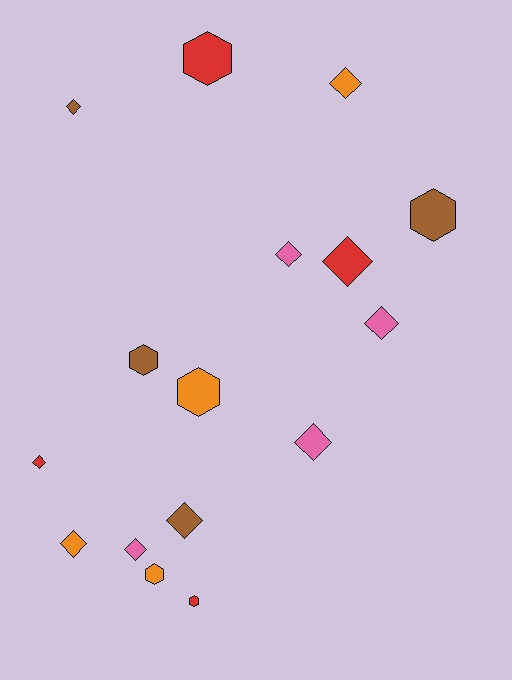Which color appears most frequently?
Orange, with 4 objects.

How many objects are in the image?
There are 16 objects.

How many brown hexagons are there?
There are 2 brown hexagons.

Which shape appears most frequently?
Diamond, with 10 objects.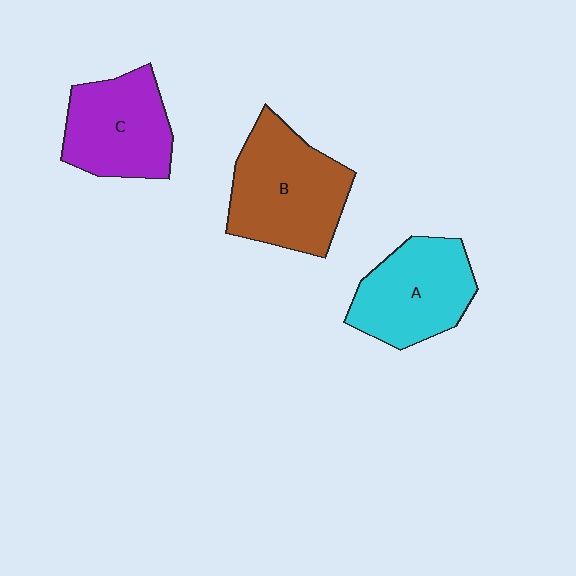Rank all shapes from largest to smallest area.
From largest to smallest: B (brown), A (cyan), C (purple).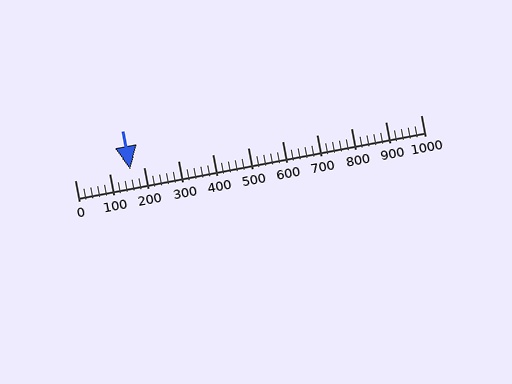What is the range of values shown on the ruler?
The ruler shows values from 0 to 1000.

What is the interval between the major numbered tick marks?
The major tick marks are spaced 100 units apart.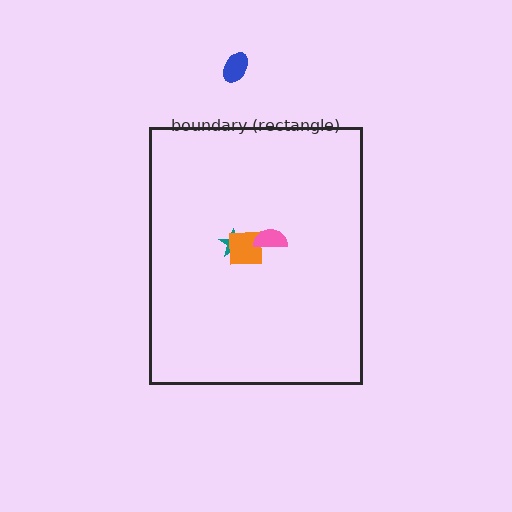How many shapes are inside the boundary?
3 inside, 1 outside.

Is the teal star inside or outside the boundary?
Inside.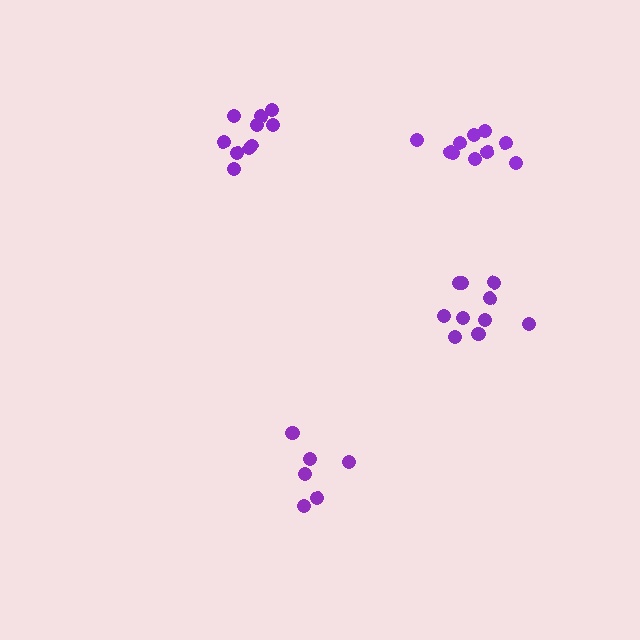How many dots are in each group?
Group 1: 10 dots, Group 2: 10 dots, Group 3: 10 dots, Group 4: 6 dots (36 total).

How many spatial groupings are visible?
There are 4 spatial groupings.